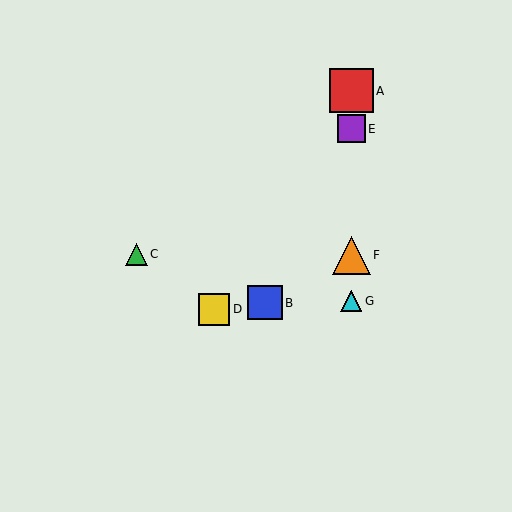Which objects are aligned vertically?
Objects A, E, F, G are aligned vertically.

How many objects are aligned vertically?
4 objects (A, E, F, G) are aligned vertically.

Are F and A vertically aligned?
Yes, both are at x≈351.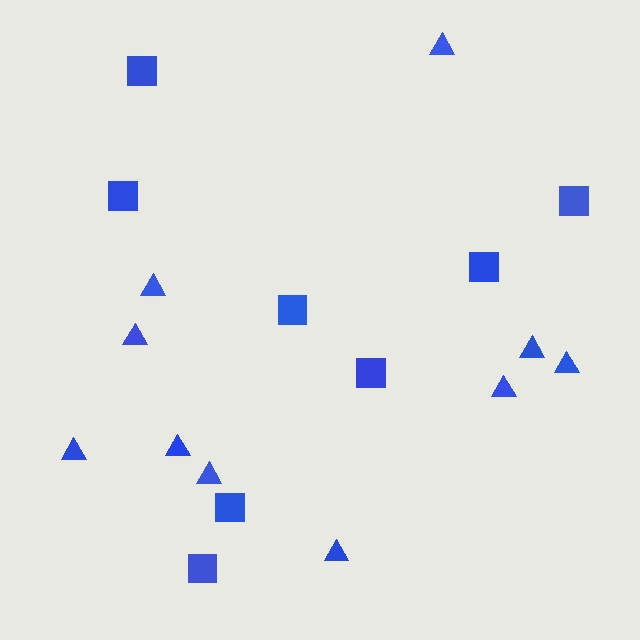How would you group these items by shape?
There are 2 groups: one group of triangles (10) and one group of squares (8).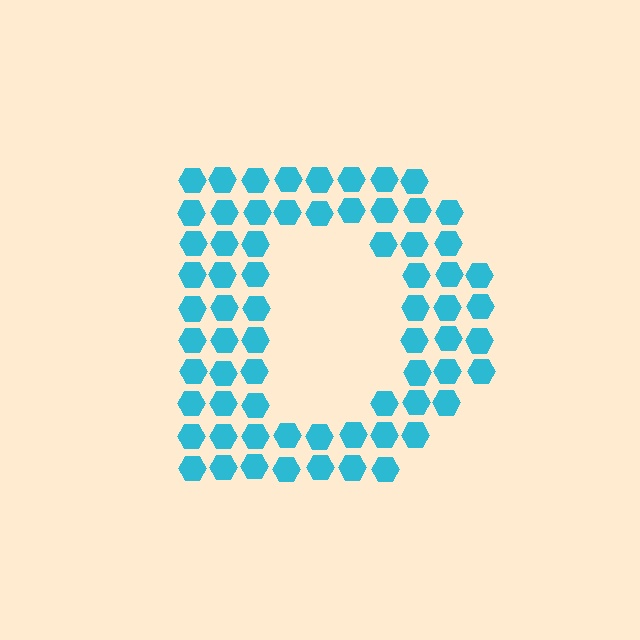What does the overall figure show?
The overall figure shows the letter D.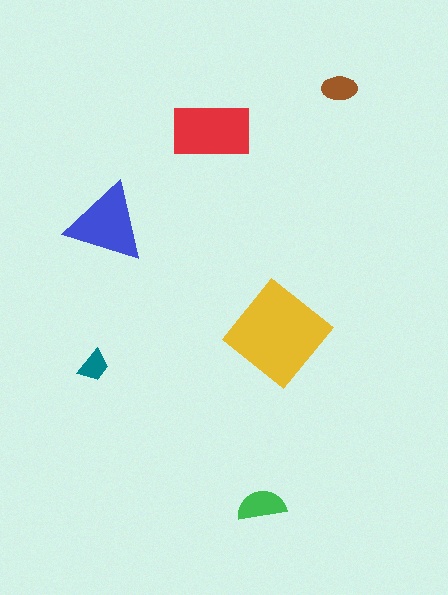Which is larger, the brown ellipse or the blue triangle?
The blue triangle.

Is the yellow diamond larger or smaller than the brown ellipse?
Larger.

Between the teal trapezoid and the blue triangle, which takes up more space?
The blue triangle.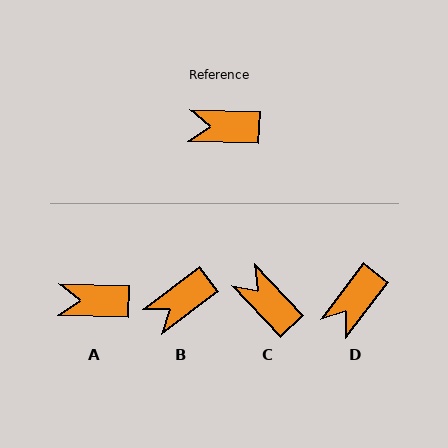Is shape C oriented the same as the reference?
No, it is off by about 45 degrees.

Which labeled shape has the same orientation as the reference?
A.